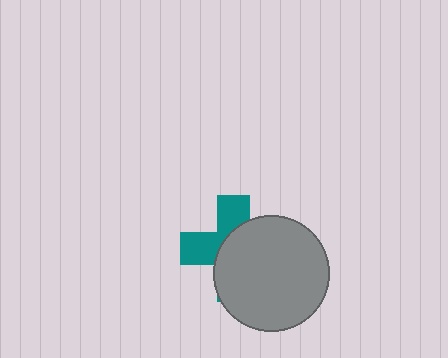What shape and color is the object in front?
The object in front is a gray circle.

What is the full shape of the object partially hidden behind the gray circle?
The partially hidden object is a teal cross.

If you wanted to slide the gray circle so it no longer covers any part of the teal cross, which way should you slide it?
Slide it toward the lower-right — that is the most direct way to separate the two shapes.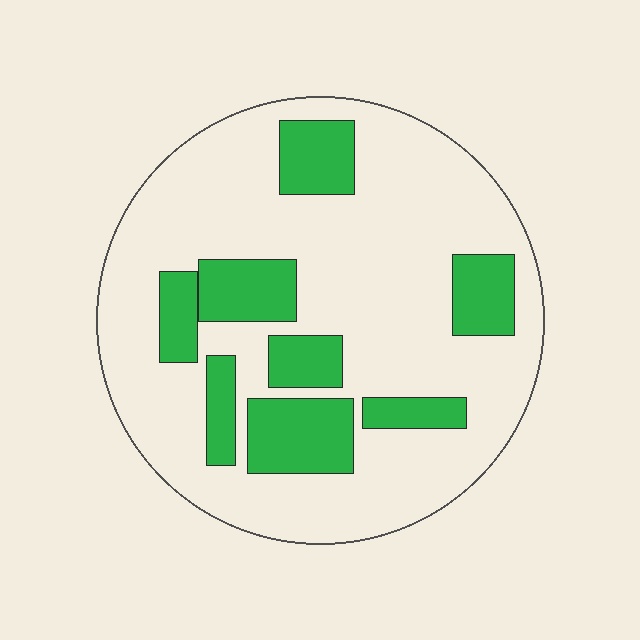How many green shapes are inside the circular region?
8.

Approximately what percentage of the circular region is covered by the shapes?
Approximately 25%.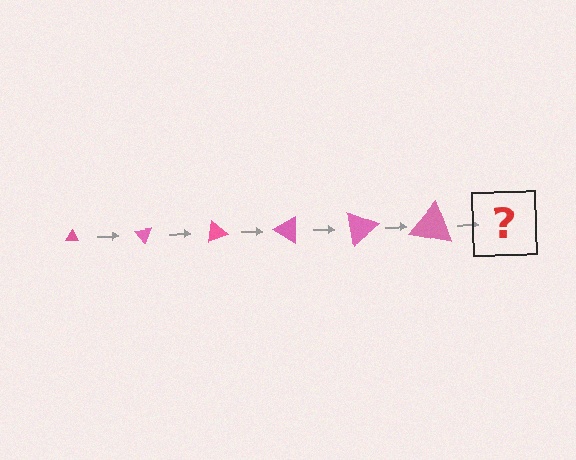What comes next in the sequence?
The next element should be a triangle, larger than the previous one and rotated 300 degrees from the start.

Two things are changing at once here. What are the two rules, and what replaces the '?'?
The two rules are that the triangle grows larger each step and it rotates 50 degrees each step. The '?' should be a triangle, larger than the previous one and rotated 300 degrees from the start.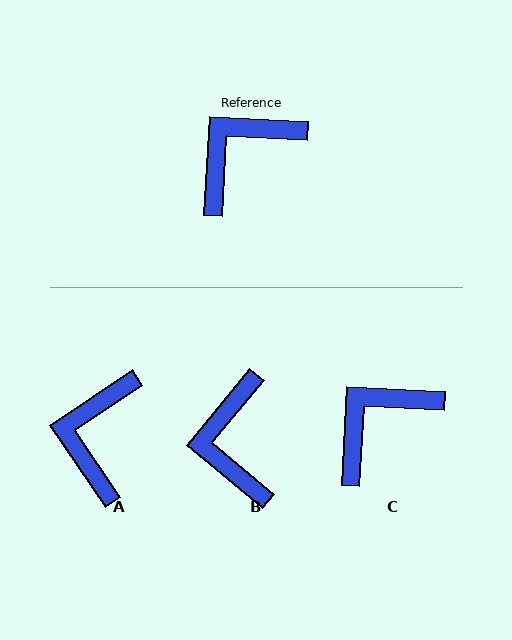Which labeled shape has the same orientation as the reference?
C.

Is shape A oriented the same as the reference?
No, it is off by about 37 degrees.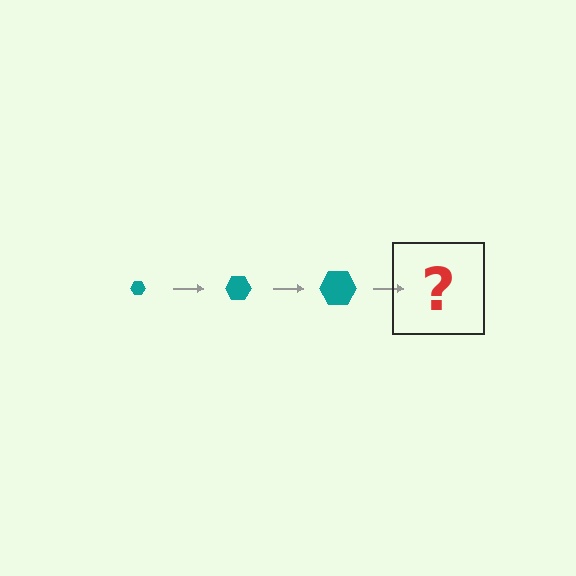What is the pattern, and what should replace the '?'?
The pattern is that the hexagon gets progressively larger each step. The '?' should be a teal hexagon, larger than the previous one.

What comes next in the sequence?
The next element should be a teal hexagon, larger than the previous one.